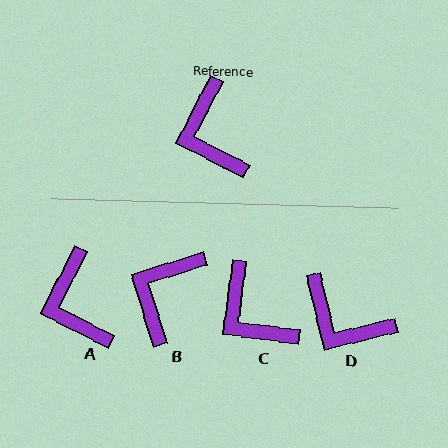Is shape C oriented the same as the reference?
No, it is off by about 20 degrees.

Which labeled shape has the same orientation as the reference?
A.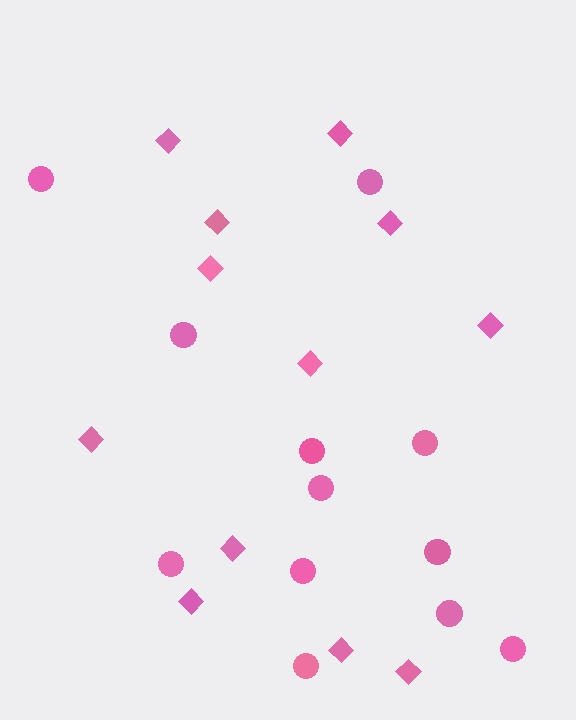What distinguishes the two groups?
There are 2 groups: one group of diamonds (12) and one group of circles (12).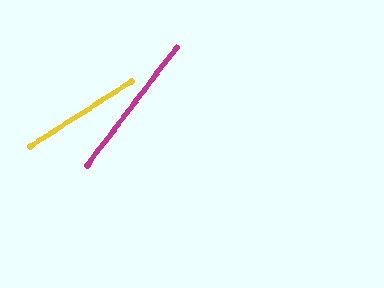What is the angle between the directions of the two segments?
Approximately 20 degrees.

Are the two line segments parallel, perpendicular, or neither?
Neither parallel nor perpendicular — they differ by about 20°.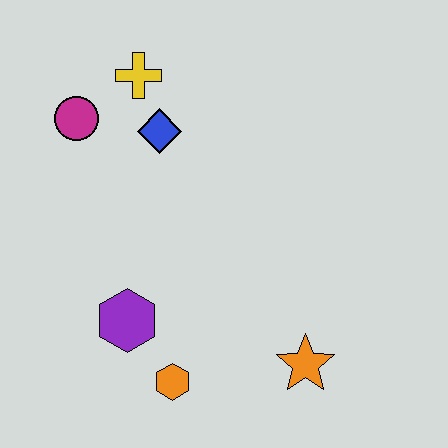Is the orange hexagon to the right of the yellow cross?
Yes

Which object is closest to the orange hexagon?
The purple hexagon is closest to the orange hexagon.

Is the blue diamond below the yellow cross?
Yes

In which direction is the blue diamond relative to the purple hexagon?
The blue diamond is above the purple hexagon.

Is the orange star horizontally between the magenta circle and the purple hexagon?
No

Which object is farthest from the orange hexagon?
The yellow cross is farthest from the orange hexagon.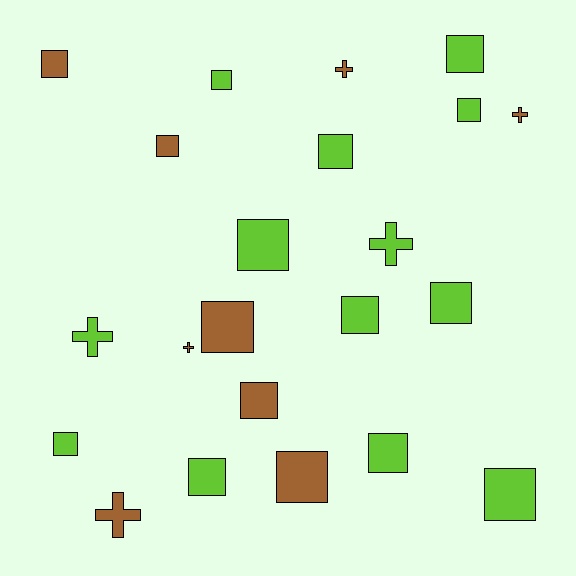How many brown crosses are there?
There are 4 brown crosses.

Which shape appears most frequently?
Square, with 16 objects.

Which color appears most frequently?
Lime, with 13 objects.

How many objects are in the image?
There are 22 objects.